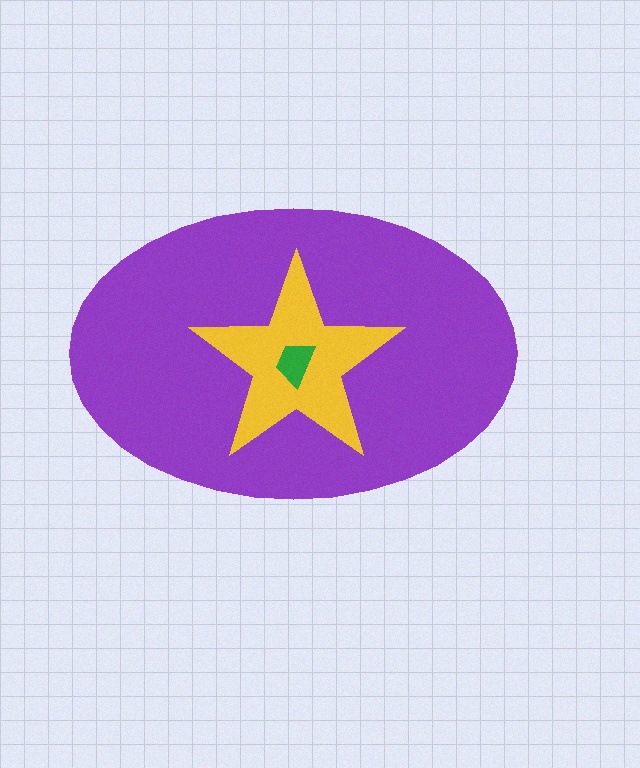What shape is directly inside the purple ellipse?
The yellow star.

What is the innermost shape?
The green trapezoid.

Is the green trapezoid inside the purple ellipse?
Yes.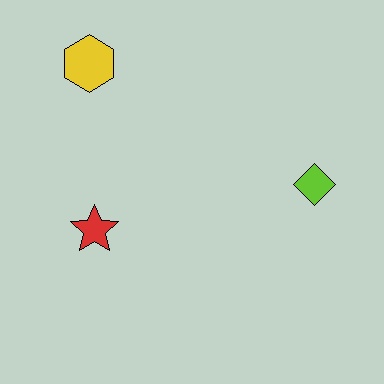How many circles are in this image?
There are no circles.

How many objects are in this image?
There are 3 objects.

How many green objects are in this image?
There are no green objects.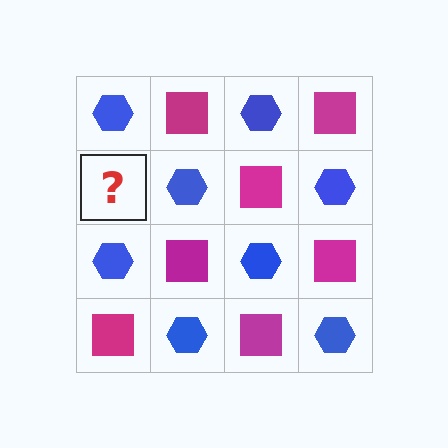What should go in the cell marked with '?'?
The missing cell should contain a magenta square.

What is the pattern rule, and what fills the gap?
The rule is that it alternates blue hexagon and magenta square in a checkerboard pattern. The gap should be filled with a magenta square.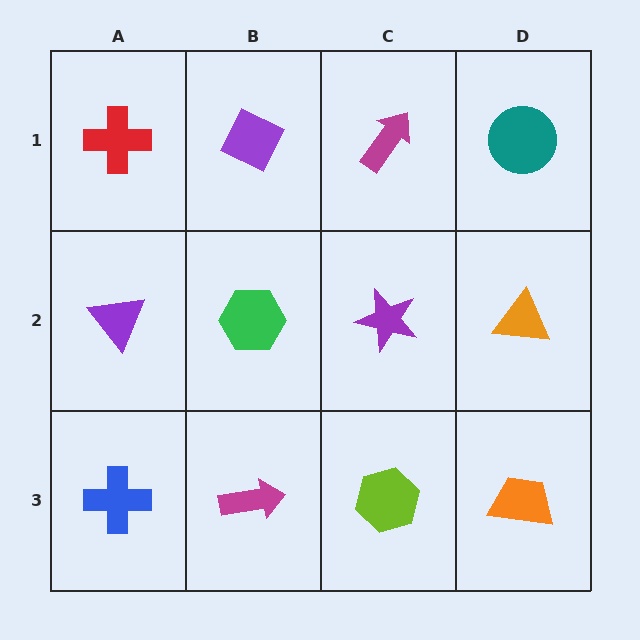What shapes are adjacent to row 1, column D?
An orange triangle (row 2, column D), a magenta arrow (row 1, column C).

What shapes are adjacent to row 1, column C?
A purple star (row 2, column C), a purple diamond (row 1, column B), a teal circle (row 1, column D).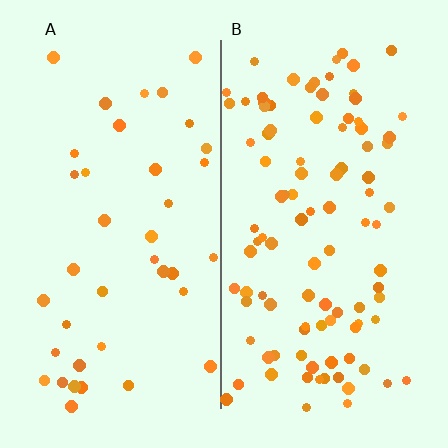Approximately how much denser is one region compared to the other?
Approximately 2.6× — region B over region A.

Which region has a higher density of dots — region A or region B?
B (the right).